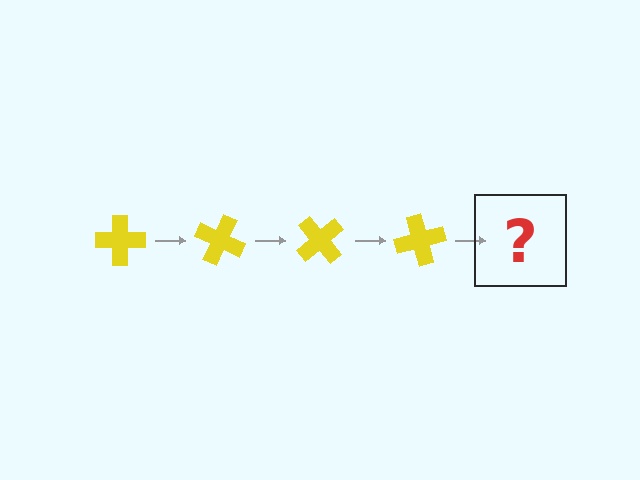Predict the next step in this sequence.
The next step is a yellow cross rotated 100 degrees.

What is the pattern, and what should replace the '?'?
The pattern is that the cross rotates 25 degrees each step. The '?' should be a yellow cross rotated 100 degrees.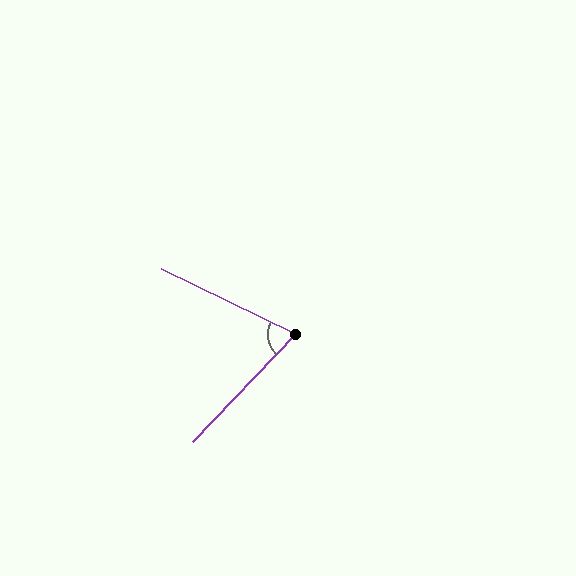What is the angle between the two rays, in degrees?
Approximately 72 degrees.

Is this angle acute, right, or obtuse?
It is acute.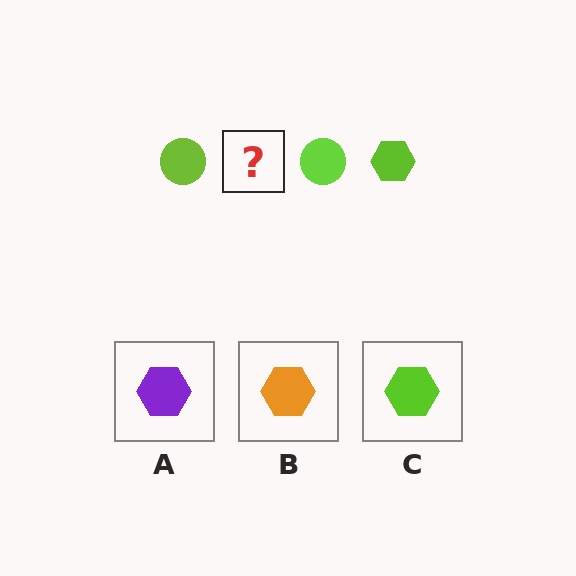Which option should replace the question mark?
Option C.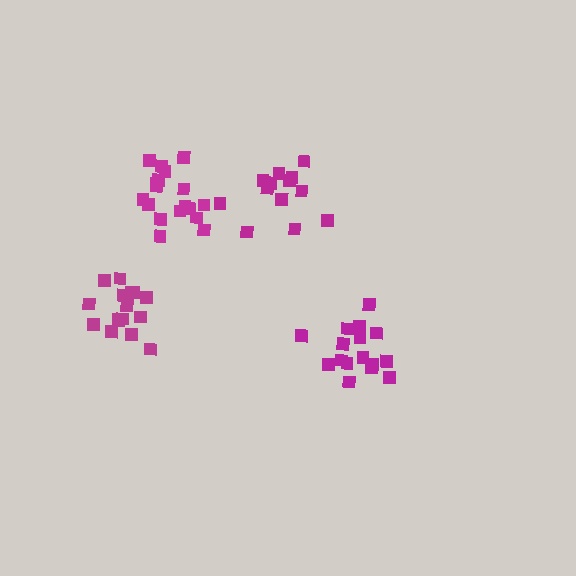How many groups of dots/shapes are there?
There are 4 groups.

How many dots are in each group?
Group 1: 15 dots, Group 2: 16 dots, Group 3: 18 dots, Group 4: 13 dots (62 total).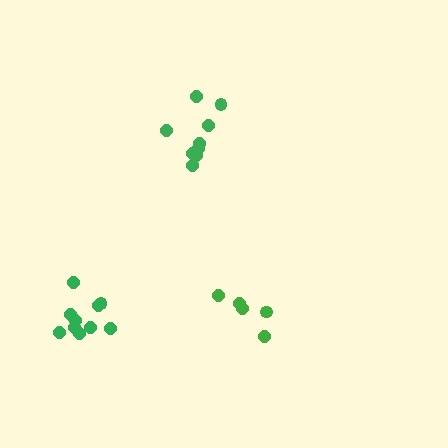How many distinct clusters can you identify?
There are 3 distinct clusters.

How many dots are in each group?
Group 1: 9 dots, Group 2: 5 dots, Group 3: 10 dots (24 total).